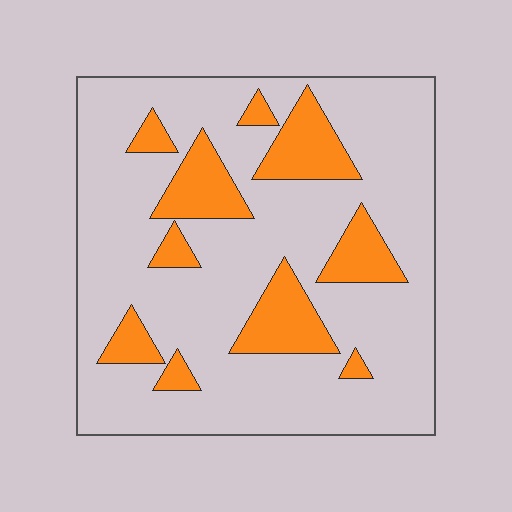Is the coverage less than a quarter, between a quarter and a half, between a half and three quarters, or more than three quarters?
Less than a quarter.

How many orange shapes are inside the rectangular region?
10.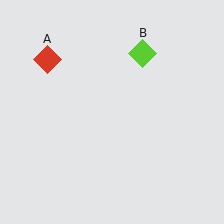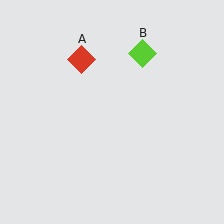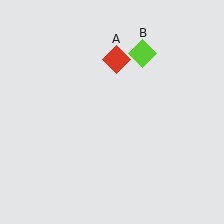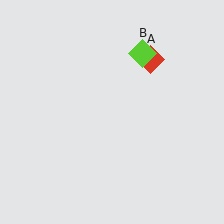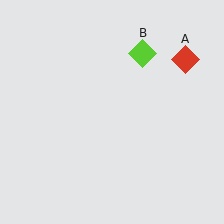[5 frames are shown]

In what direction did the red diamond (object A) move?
The red diamond (object A) moved right.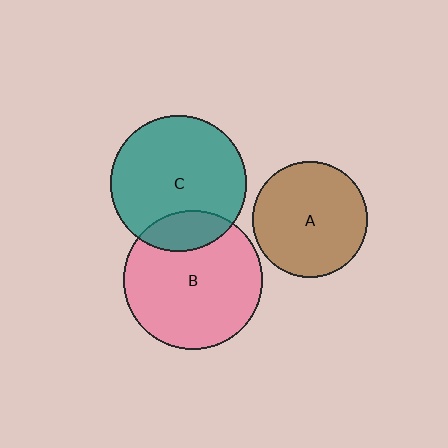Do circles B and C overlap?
Yes.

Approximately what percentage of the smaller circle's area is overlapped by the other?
Approximately 20%.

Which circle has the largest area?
Circle B (pink).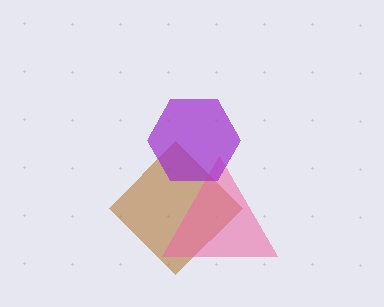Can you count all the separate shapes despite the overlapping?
Yes, there are 3 separate shapes.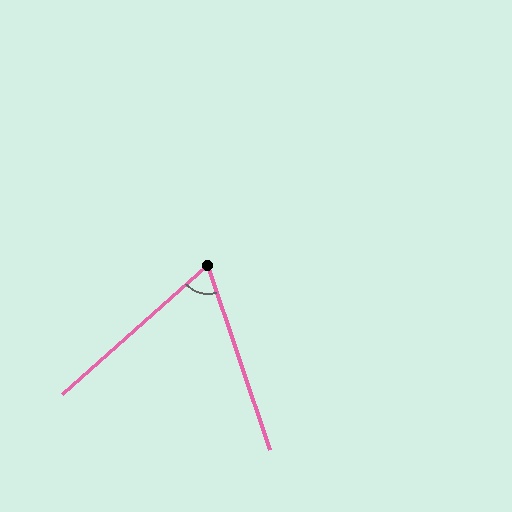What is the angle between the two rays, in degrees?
Approximately 67 degrees.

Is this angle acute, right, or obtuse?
It is acute.